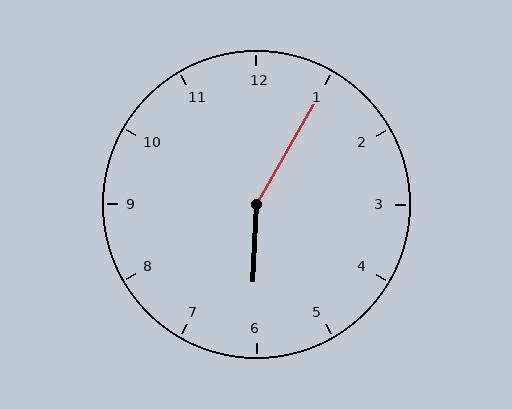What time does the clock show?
6:05.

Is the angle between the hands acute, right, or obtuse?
It is obtuse.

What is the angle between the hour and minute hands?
Approximately 152 degrees.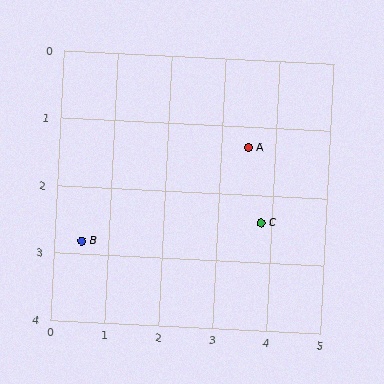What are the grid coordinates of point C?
Point C is at approximately (3.8, 2.4).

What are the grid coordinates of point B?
Point B is at approximately (0.5, 2.8).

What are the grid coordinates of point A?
Point A is at approximately (3.5, 1.3).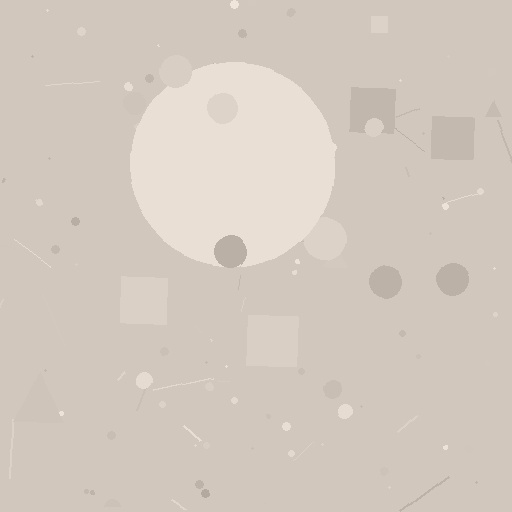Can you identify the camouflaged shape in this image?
The camouflaged shape is a circle.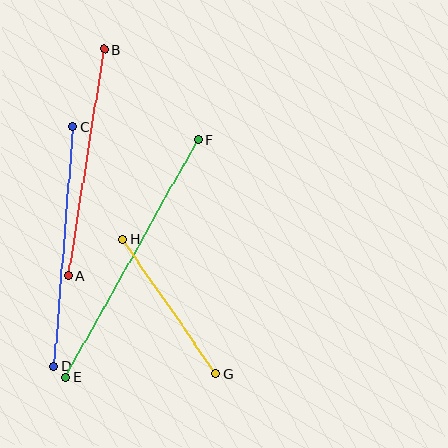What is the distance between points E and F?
The distance is approximately 272 pixels.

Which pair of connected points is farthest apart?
Points E and F are farthest apart.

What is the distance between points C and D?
The distance is approximately 240 pixels.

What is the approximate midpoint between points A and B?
The midpoint is at approximately (87, 163) pixels.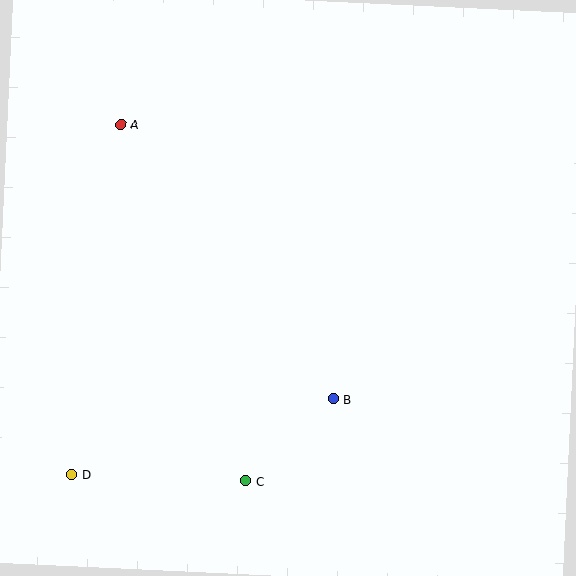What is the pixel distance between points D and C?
The distance between D and C is 174 pixels.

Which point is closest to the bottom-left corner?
Point D is closest to the bottom-left corner.